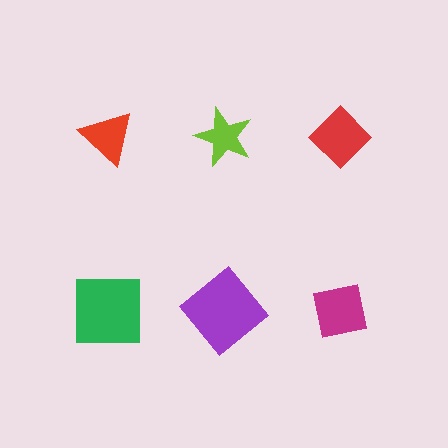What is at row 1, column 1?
A red triangle.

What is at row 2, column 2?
A purple diamond.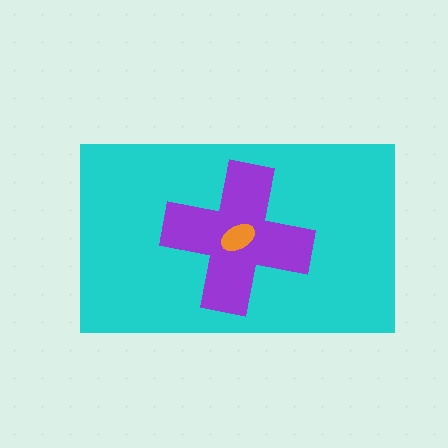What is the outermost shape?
The cyan rectangle.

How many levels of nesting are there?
3.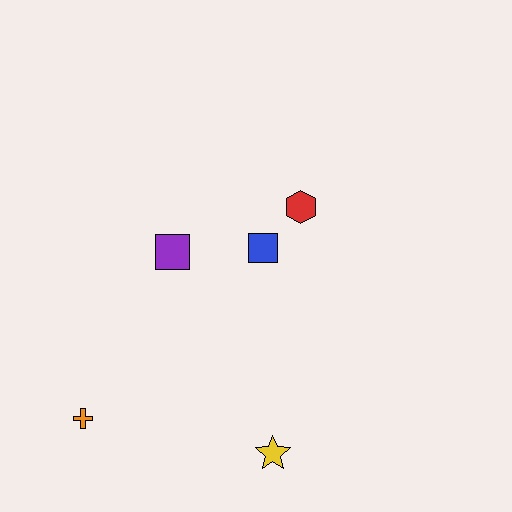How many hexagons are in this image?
There is 1 hexagon.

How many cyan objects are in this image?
There are no cyan objects.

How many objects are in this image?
There are 5 objects.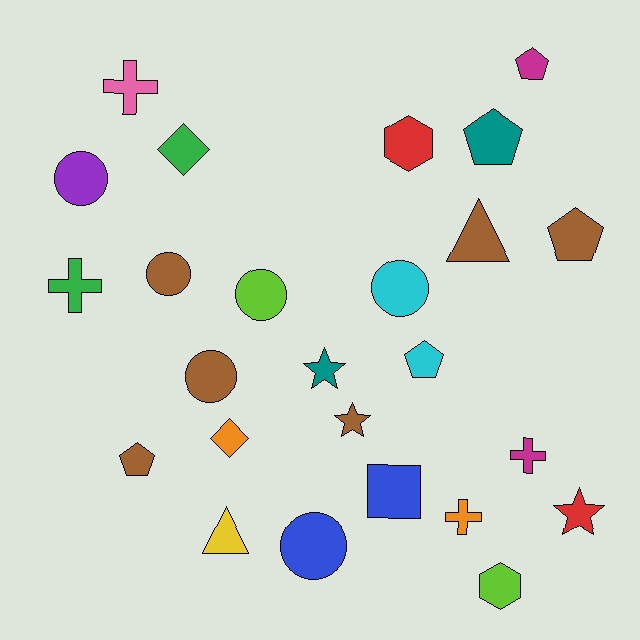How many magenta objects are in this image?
There are 2 magenta objects.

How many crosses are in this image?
There are 4 crosses.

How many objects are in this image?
There are 25 objects.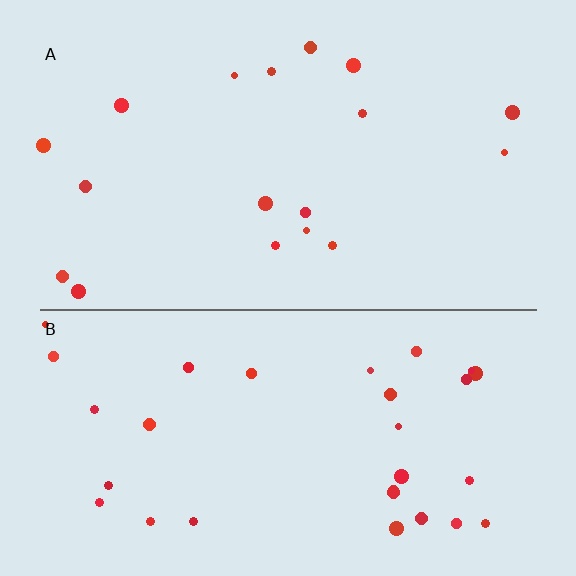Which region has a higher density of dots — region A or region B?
B (the bottom).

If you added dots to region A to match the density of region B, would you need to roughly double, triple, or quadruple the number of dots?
Approximately double.